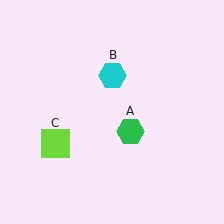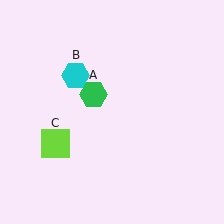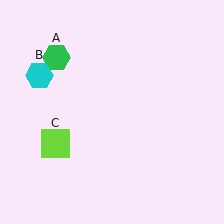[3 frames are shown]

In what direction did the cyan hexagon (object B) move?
The cyan hexagon (object B) moved left.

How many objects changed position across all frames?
2 objects changed position: green hexagon (object A), cyan hexagon (object B).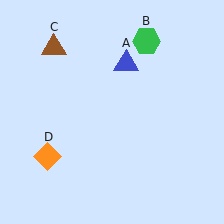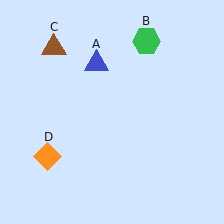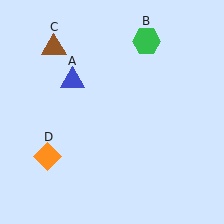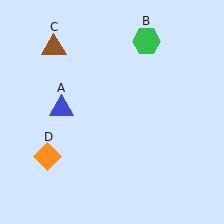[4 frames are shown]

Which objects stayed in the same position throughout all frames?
Green hexagon (object B) and brown triangle (object C) and orange diamond (object D) remained stationary.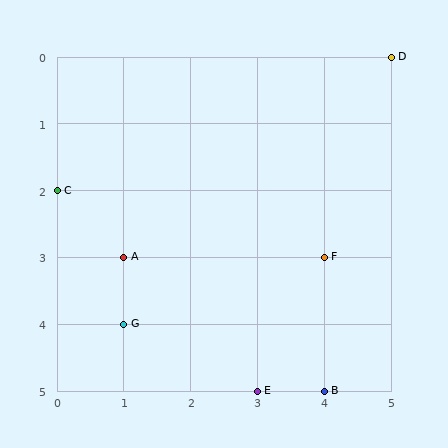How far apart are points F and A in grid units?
Points F and A are 3 columns apart.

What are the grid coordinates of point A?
Point A is at grid coordinates (1, 3).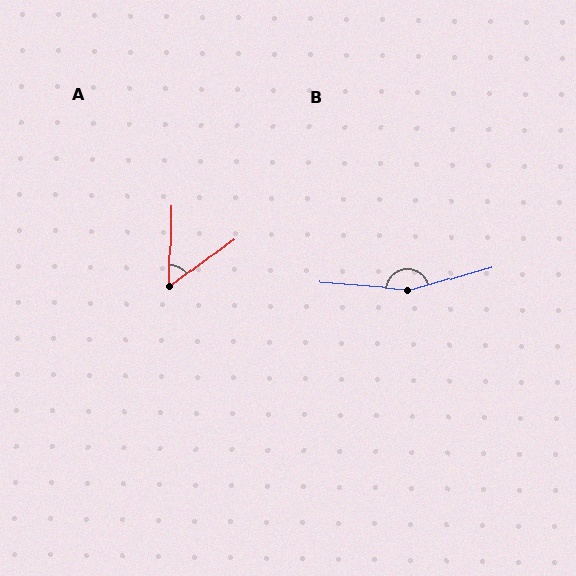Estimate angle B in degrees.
Approximately 160 degrees.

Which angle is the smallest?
A, at approximately 52 degrees.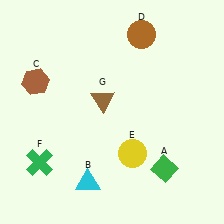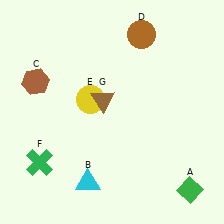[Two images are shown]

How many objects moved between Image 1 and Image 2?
2 objects moved between the two images.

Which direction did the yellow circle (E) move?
The yellow circle (E) moved up.